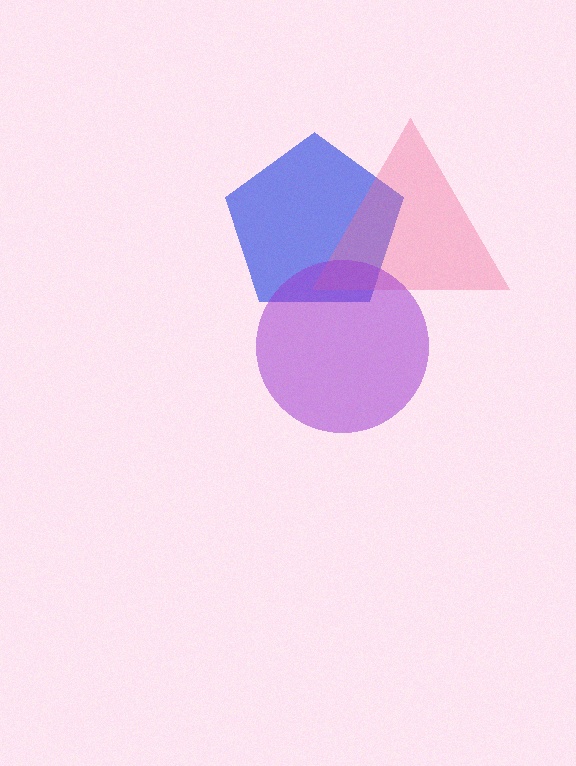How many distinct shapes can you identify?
There are 3 distinct shapes: a blue pentagon, a pink triangle, a purple circle.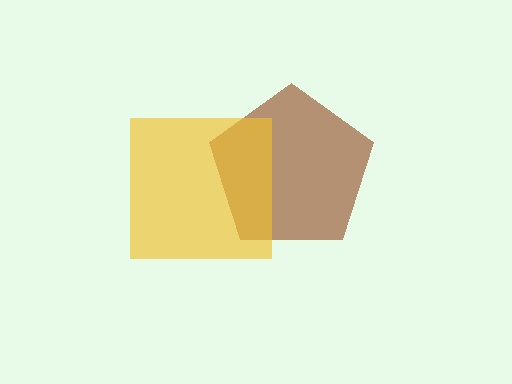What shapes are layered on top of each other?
The layered shapes are: a brown pentagon, a yellow square.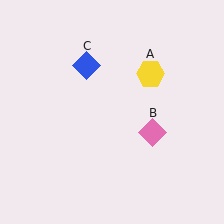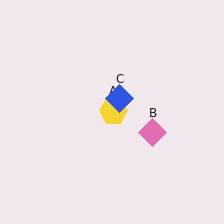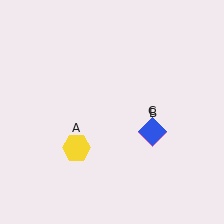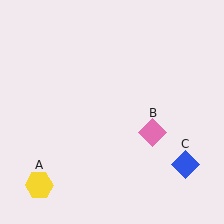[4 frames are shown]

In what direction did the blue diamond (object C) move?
The blue diamond (object C) moved down and to the right.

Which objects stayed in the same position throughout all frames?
Pink diamond (object B) remained stationary.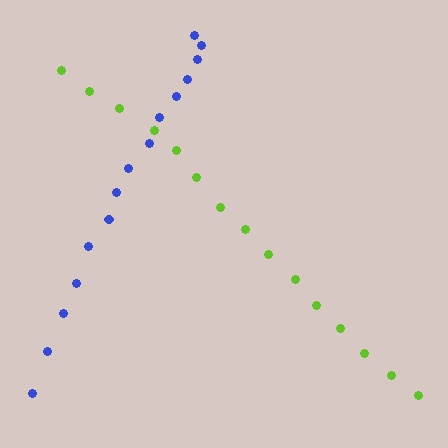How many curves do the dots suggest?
There are 2 distinct paths.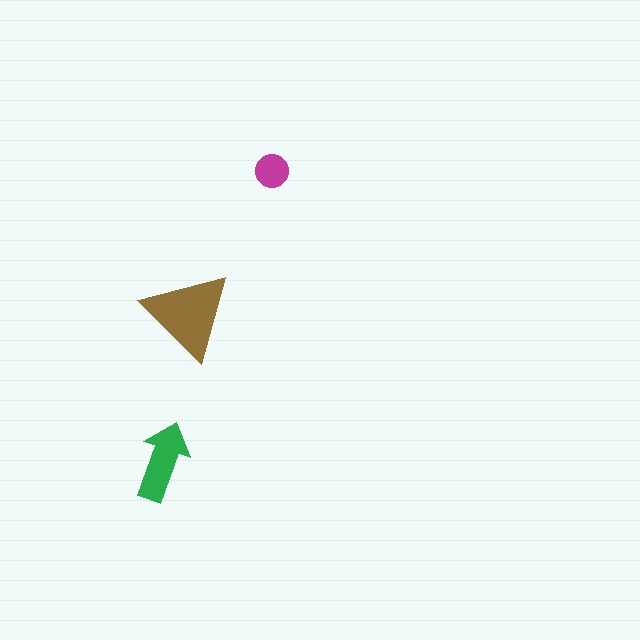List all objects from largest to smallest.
The brown triangle, the green arrow, the magenta circle.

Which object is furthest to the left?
The green arrow is leftmost.